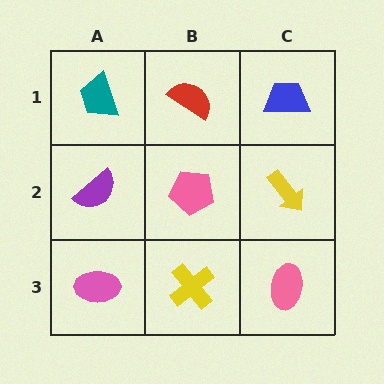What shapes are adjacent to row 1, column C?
A yellow arrow (row 2, column C), a red semicircle (row 1, column B).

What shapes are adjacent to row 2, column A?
A teal trapezoid (row 1, column A), a pink ellipse (row 3, column A), a pink pentagon (row 2, column B).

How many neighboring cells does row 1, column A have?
2.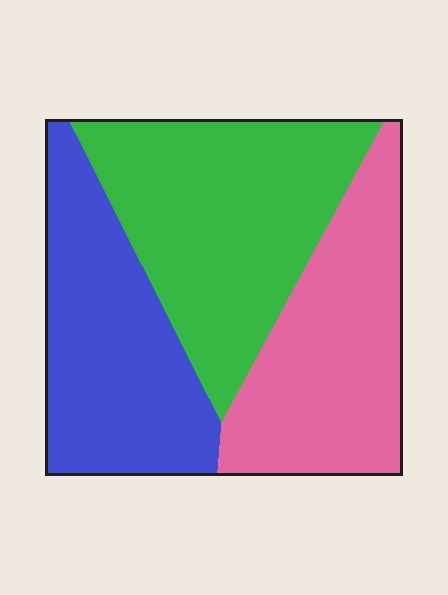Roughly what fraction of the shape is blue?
Blue covers roughly 30% of the shape.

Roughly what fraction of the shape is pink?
Pink takes up about one third (1/3) of the shape.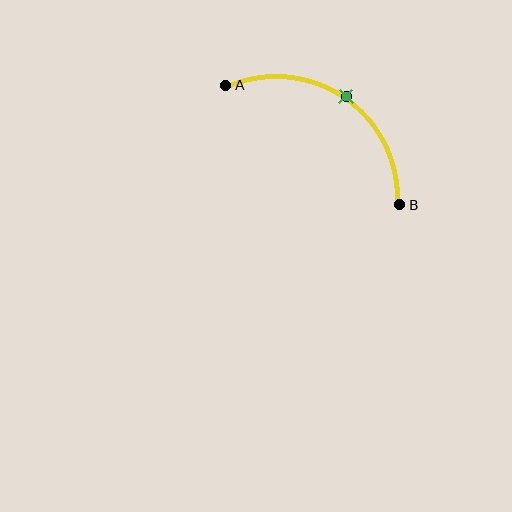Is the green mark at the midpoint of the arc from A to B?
Yes. The green mark lies on the arc at equal arc-length from both A and B — it is the arc midpoint.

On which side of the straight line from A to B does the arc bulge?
The arc bulges above and to the right of the straight line connecting A and B.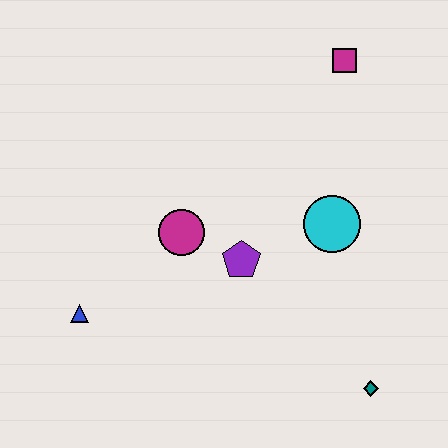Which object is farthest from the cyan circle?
The blue triangle is farthest from the cyan circle.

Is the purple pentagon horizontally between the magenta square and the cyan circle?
No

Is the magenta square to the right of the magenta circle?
Yes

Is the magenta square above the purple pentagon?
Yes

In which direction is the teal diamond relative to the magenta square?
The teal diamond is below the magenta square.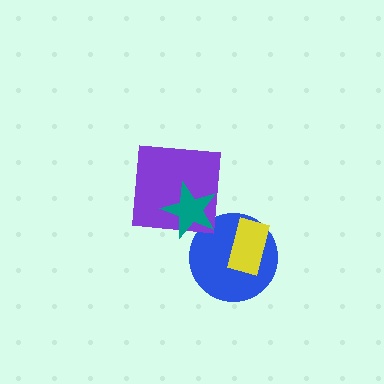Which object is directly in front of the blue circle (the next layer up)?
The yellow rectangle is directly in front of the blue circle.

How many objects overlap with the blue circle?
2 objects overlap with the blue circle.